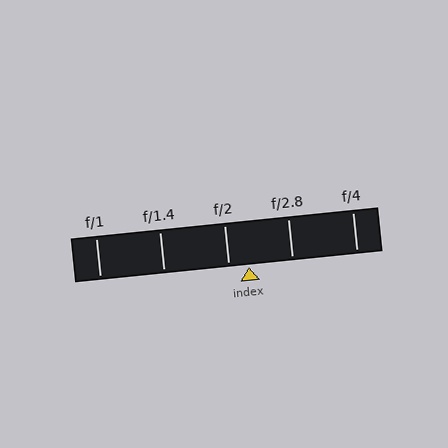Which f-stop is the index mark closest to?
The index mark is closest to f/2.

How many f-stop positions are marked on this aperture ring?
There are 5 f-stop positions marked.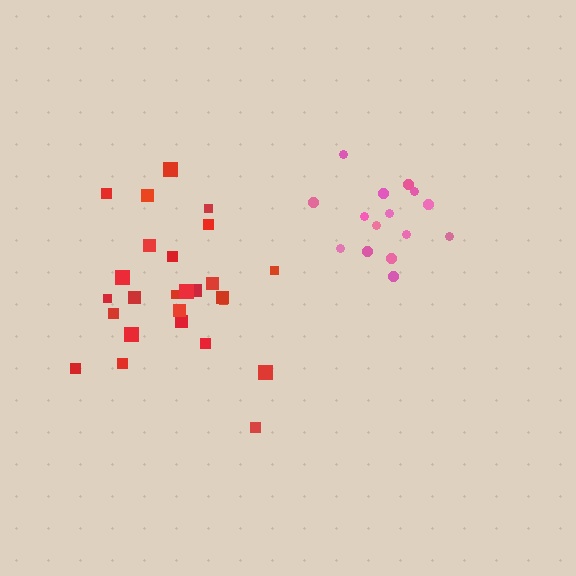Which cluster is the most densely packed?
Red.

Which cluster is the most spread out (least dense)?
Pink.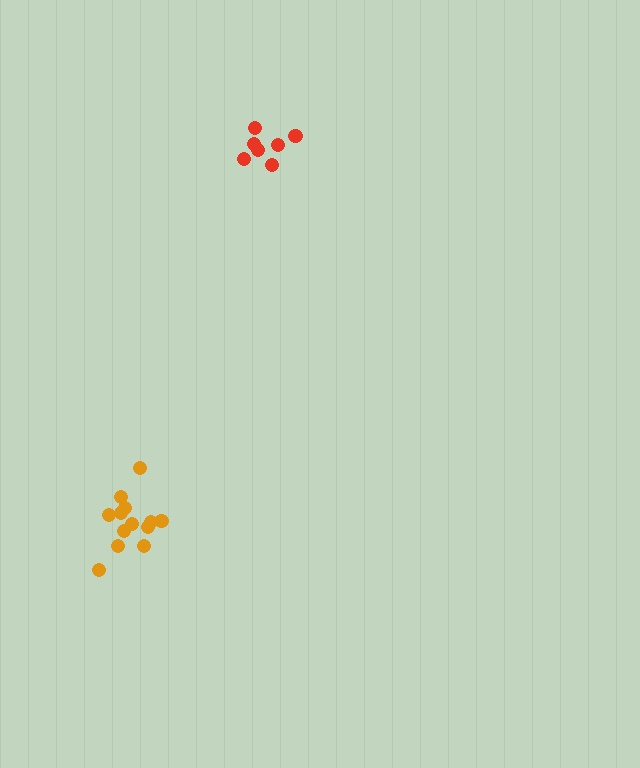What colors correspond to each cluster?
The clusters are colored: red, orange.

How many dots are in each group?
Group 1: 7 dots, Group 2: 13 dots (20 total).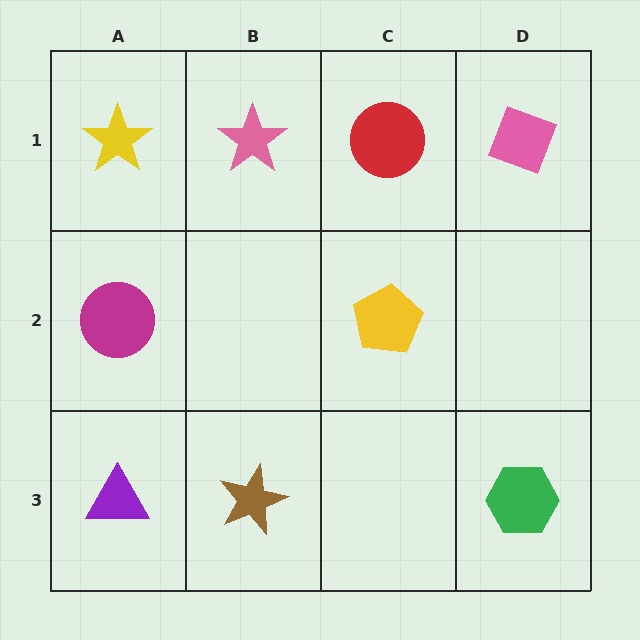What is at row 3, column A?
A purple triangle.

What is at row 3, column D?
A green hexagon.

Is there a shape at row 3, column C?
No, that cell is empty.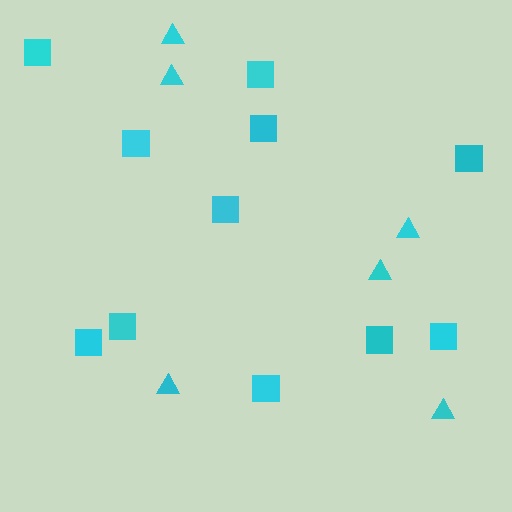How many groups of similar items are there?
There are 2 groups: one group of squares (11) and one group of triangles (6).